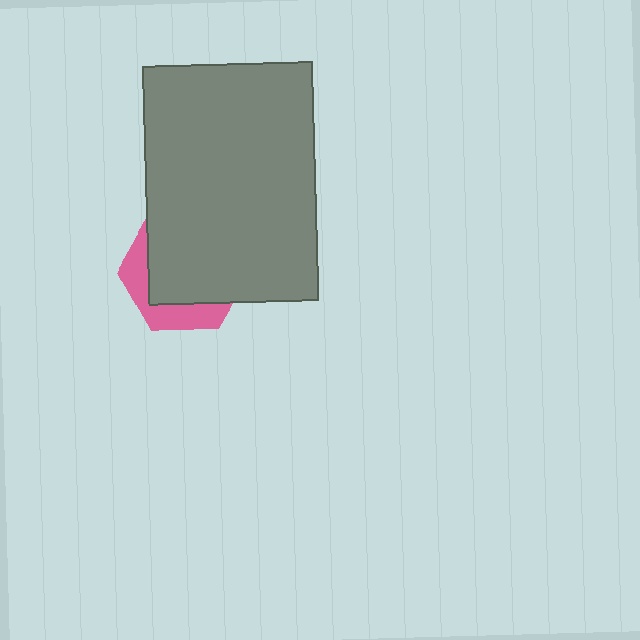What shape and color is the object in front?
The object in front is a gray rectangle.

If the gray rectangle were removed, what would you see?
You would see the complete pink hexagon.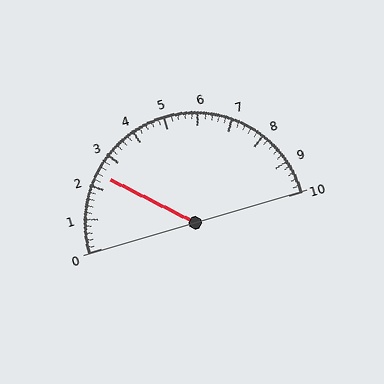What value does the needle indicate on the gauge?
The needle indicates approximately 2.4.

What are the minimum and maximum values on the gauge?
The gauge ranges from 0 to 10.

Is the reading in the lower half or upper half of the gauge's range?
The reading is in the lower half of the range (0 to 10).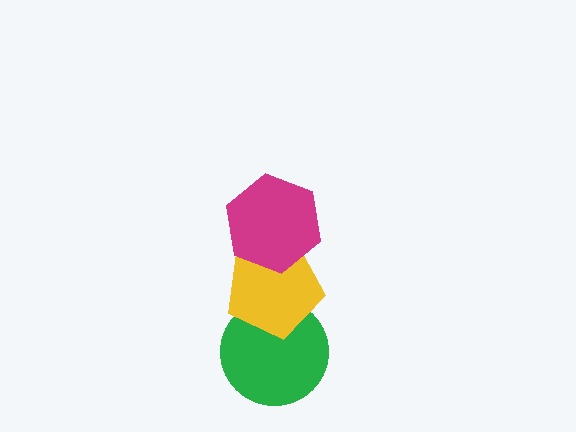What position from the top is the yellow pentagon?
The yellow pentagon is 2nd from the top.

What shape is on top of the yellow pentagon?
The magenta hexagon is on top of the yellow pentagon.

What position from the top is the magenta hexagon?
The magenta hexagon is 1st from the top.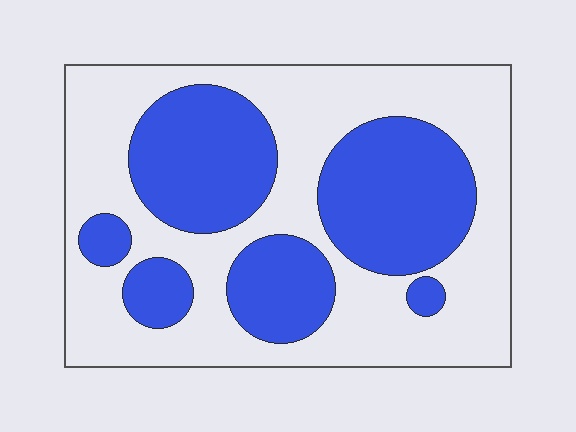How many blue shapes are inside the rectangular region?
6.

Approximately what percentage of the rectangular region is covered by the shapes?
Approximately 40%.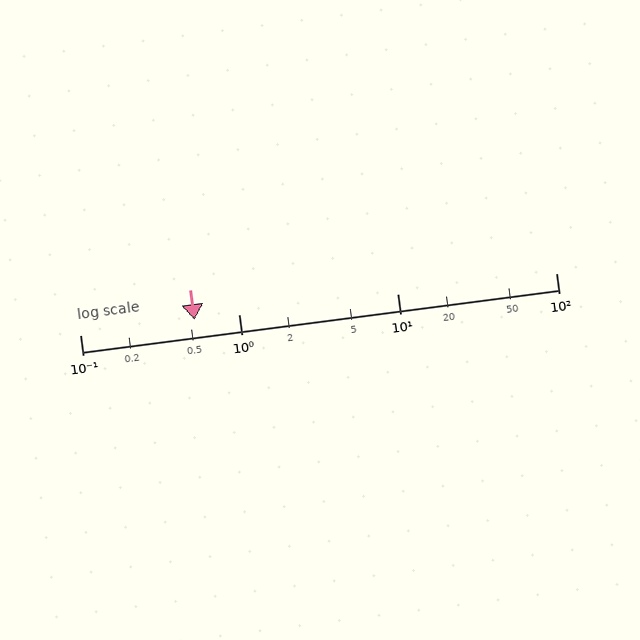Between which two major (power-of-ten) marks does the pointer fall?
The pointer is between 0.1 and 1.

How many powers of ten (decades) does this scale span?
The scale spans 3 decades, from 0.1 to 100.